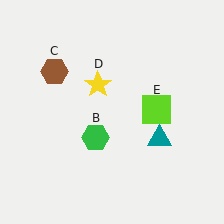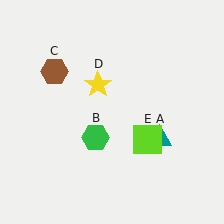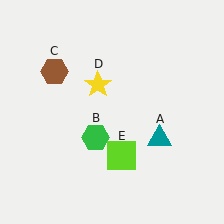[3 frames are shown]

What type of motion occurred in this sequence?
The lime square (object E) rotated clockwise around the center of the scene.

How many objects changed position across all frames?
1 object changed position: lime square (object E).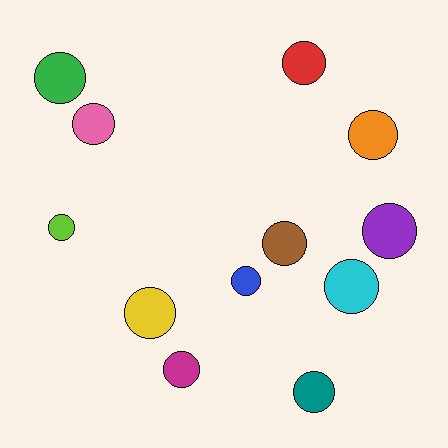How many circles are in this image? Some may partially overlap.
There are 12 circles.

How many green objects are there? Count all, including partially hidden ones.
There is 1 green object.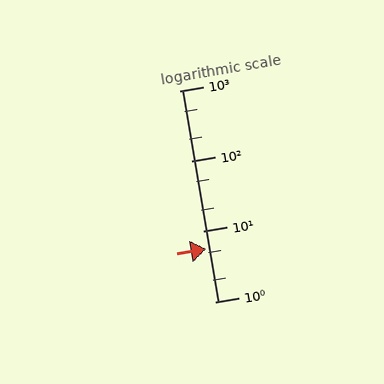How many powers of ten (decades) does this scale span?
The scale spans 3 decades, from 1 to 1000.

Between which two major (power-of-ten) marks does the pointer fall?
The pointer is between 1 and 10.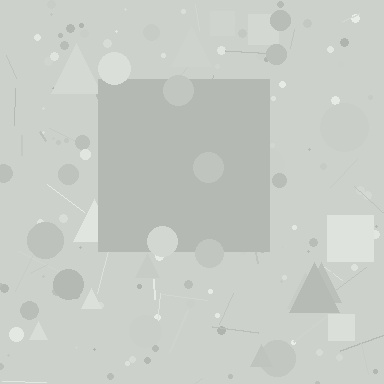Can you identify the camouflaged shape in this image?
The camouflaged shape is a square.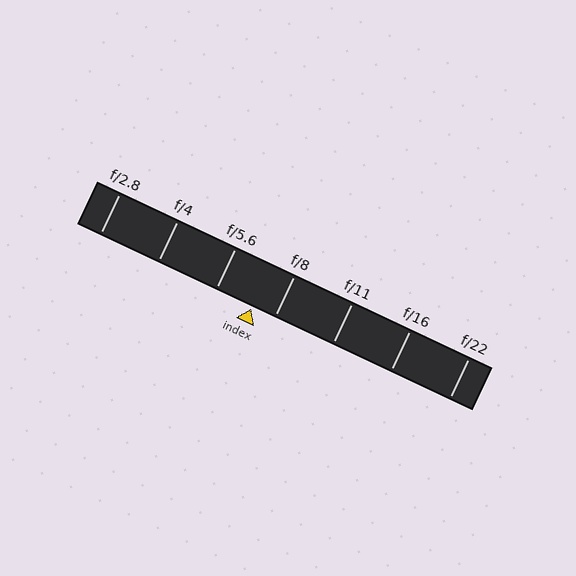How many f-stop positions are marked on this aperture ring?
There are 7 f-stop positions marked.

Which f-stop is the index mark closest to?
The index mark is closest to f/8.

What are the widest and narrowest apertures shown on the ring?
The widest aperture shown is f/2.8 and the narrowest is f/22.